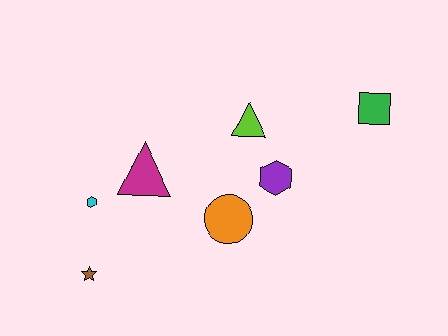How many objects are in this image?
There are 7 objects.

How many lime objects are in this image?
There is 1 lime object.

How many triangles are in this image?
There are 2 triangles.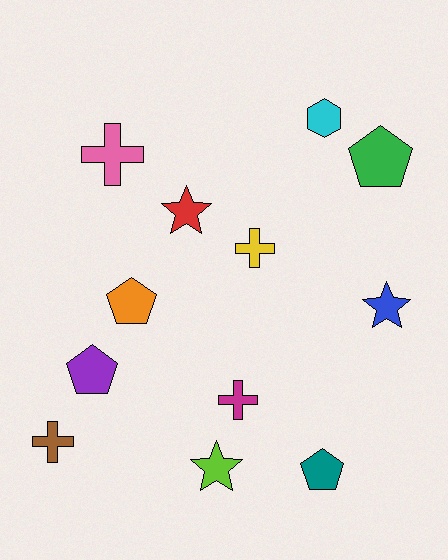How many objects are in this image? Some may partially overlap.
There are 12 objects.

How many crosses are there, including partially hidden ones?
There are 4 crosses.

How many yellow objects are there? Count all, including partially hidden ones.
There is 1 yellow object.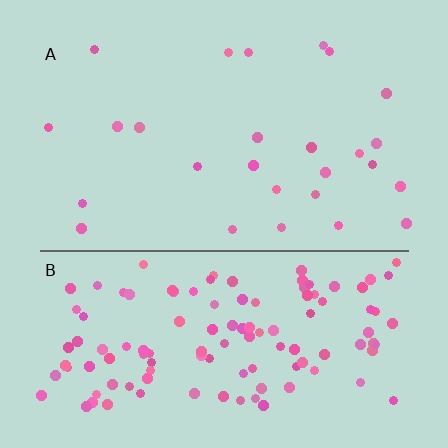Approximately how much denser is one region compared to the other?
Approximately 4.7× — region B over region A.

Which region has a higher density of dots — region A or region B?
B (the bottom).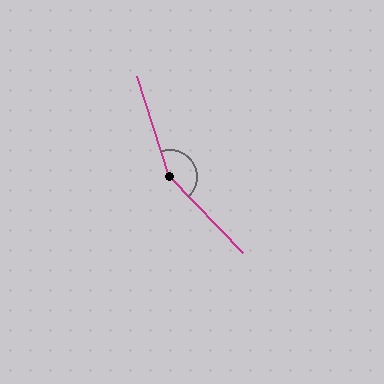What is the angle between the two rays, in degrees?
Approximately 154 degrees.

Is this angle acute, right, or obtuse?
It is obtuse.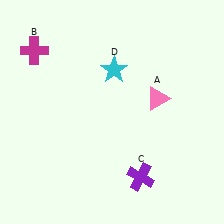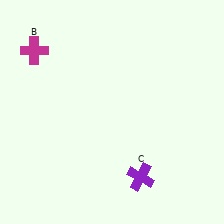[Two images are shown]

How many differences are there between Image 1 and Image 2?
There are 2 differences between the two images.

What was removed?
The cyan star (D), the pink triangle (A) were removed in Image 2.